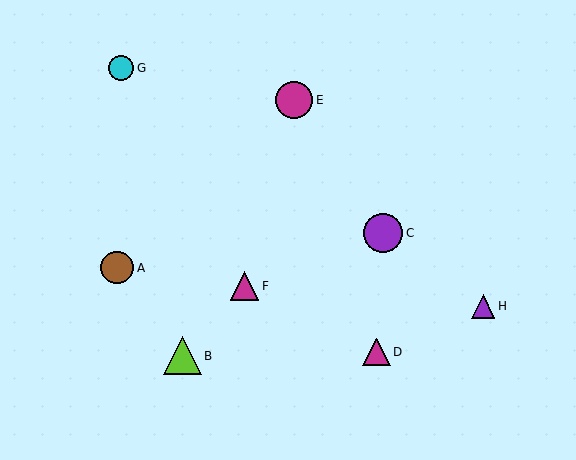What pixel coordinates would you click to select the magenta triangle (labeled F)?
Click at (244, 286) to select the magenta triangle F.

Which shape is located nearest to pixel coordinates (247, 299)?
The magenta triangle (labeled F) at (244, 286) is nearest to that location.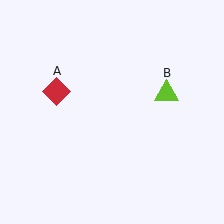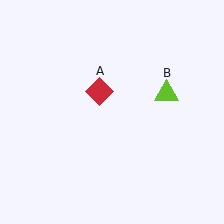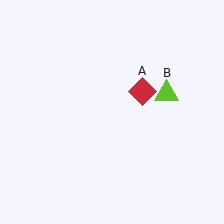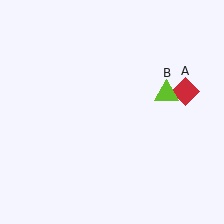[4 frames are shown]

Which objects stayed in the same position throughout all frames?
Lime triangle (object B) remained stationary.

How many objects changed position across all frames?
1 object changed position: red diamond (object A).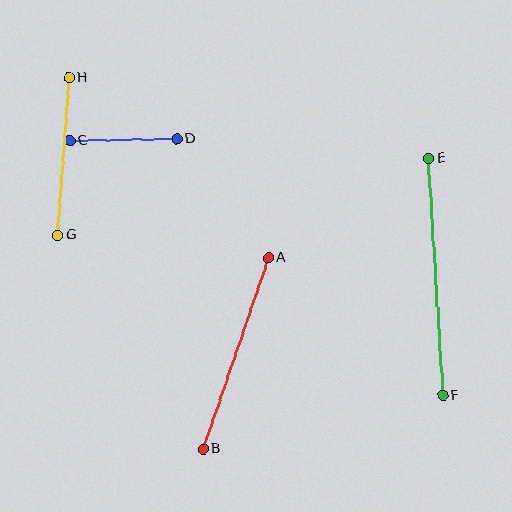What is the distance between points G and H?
The distance is approximately 158 pixels.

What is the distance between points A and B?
The distance is approximately 202 pixels.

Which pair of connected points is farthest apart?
Points E and F are farthest apart.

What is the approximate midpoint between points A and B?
The midpoint is at approximately (236, 353) pixels.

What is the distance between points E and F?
The distance is approximately 238 pixels.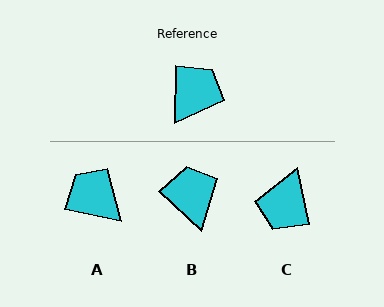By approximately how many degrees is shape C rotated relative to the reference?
Approximately 166 degrees clockwise.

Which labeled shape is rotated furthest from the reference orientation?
C, about 166 degrees away.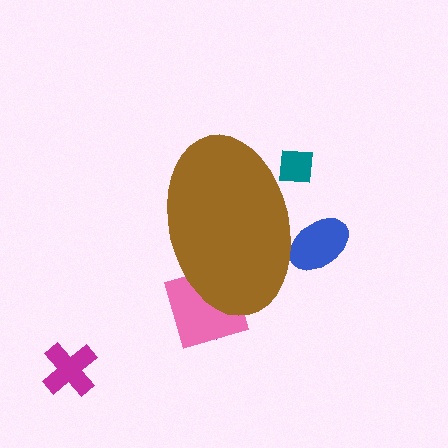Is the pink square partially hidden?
Yes, the pink square is partially hidden behind the brown ellipse.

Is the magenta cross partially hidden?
No, the magenta cross is fully visible.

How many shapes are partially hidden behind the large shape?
4 shapes are partially hidden.